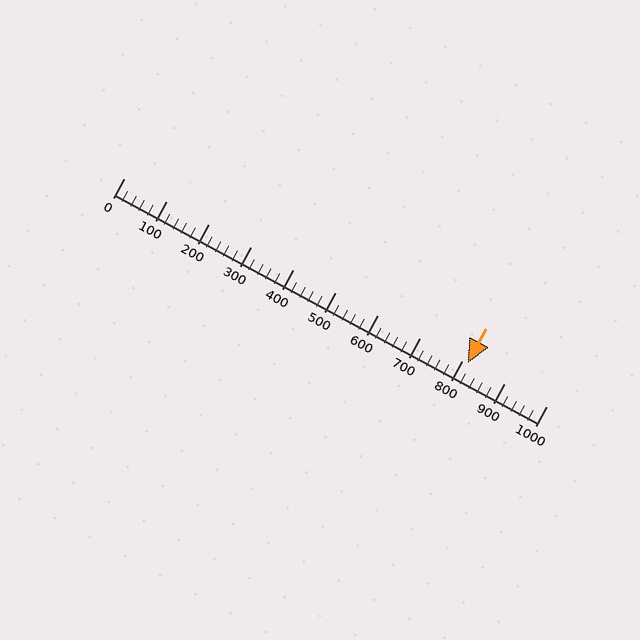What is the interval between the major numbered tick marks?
The major tick marks are spaced 100 units apart.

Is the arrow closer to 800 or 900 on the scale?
The arrow is closer to 800.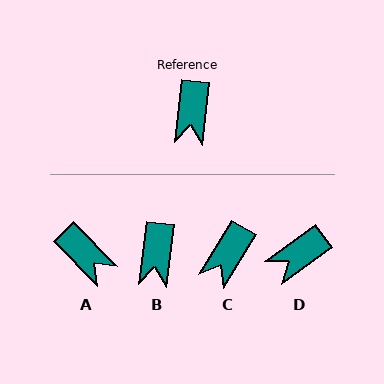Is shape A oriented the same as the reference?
No, it is off by about 51 degrees.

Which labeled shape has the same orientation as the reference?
B.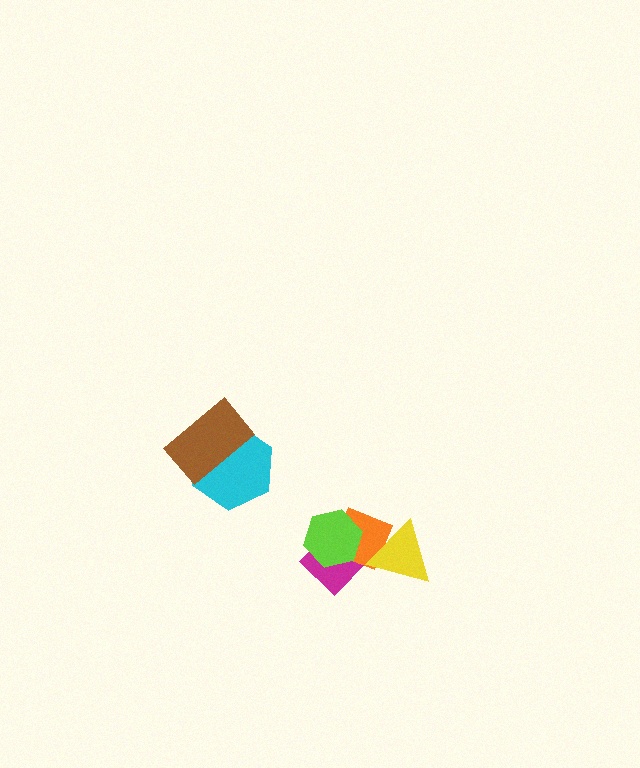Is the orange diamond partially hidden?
Yes, it is partially covered by another shape.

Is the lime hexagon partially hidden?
No, no other shape covers it.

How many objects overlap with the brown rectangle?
1 object overlaps with the brown rectangle.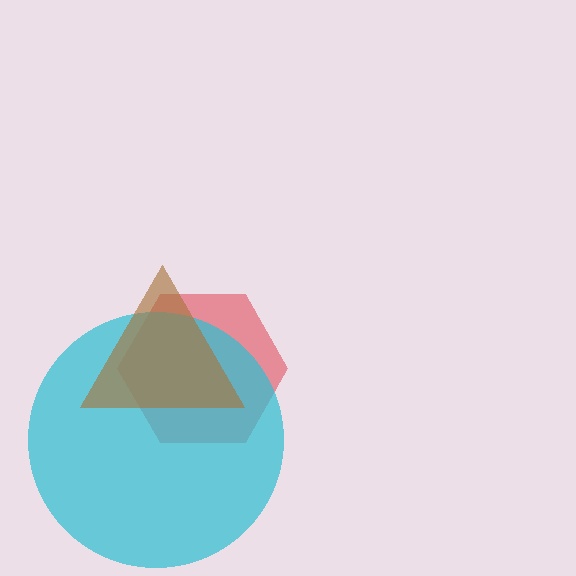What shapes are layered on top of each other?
The layered shapes are: a red hexagon, a cyan circle, a brown triangle.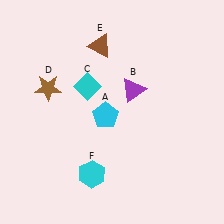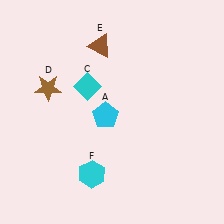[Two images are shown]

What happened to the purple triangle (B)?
The purple triangle (B) was removed in Image 2. It was in the top-right area of Image 1.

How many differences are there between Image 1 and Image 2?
There is 1 difference between the two images.